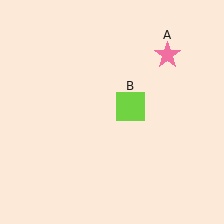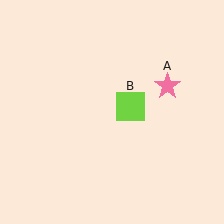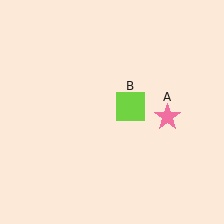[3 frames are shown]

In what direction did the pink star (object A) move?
The pink star (object A) moved down.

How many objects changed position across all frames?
1 object changed position: pink star (object A).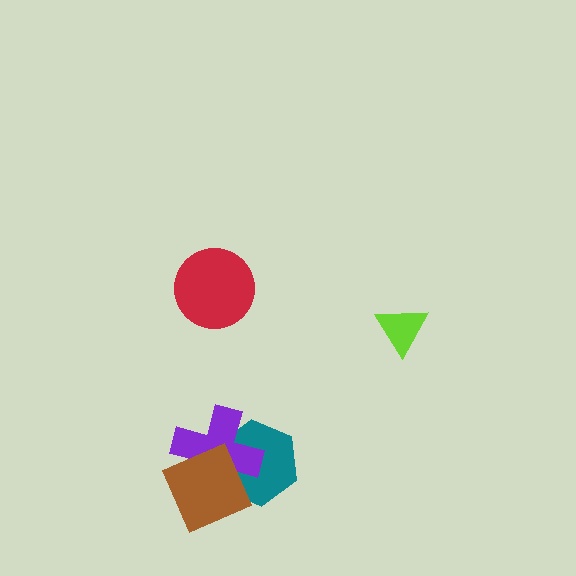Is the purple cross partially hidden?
Yes, it is partially covered by another shape.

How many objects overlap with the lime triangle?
0 objects overlap with the lime triangle.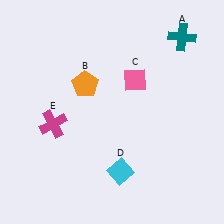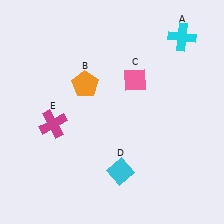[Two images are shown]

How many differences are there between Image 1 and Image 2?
There is 1 difference between the two images.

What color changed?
The cross (A) changed from teal in Image 1 to cyan in Image 2.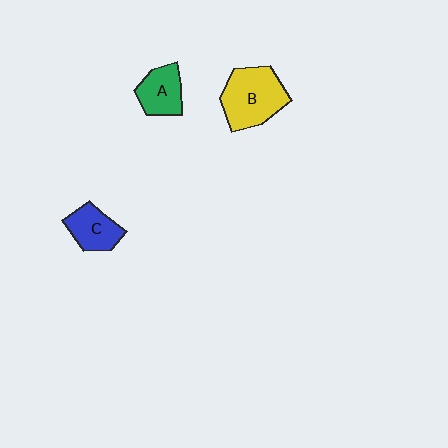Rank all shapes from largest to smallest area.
From largest to smallest: B (yellow), C (blue), A (green).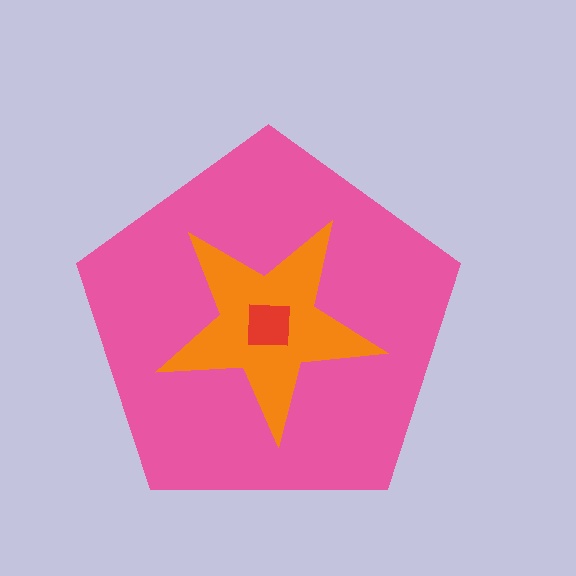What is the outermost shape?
The pink pentagon.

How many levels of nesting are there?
3.